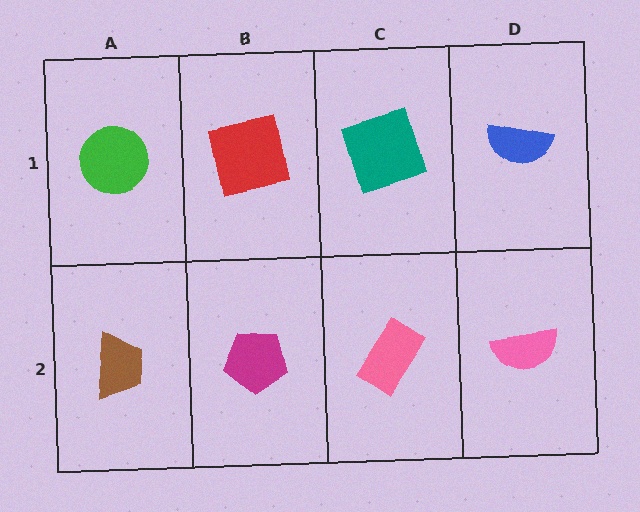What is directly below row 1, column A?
A brown trapezoid.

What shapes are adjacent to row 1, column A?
A brown trapezoid (row 2, column A), a red square (row 1, column B).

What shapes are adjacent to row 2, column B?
A red square (row 1, column B), a brown trapezoid (row 2, column A), a pink rectangle (row 2, column C).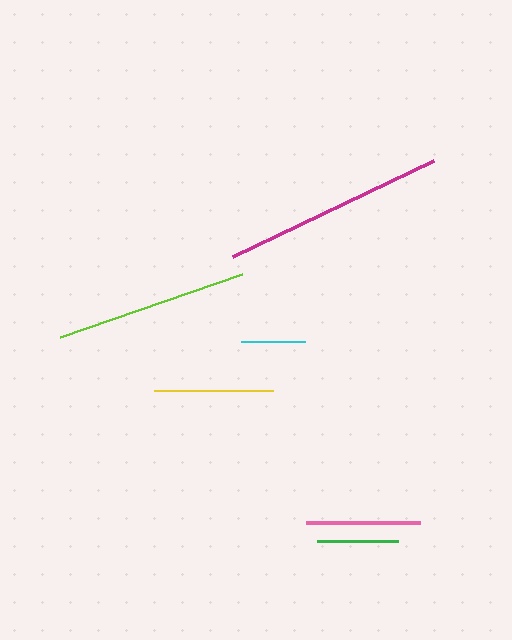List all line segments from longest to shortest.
From longest to shortest: magenta, lime, yellow, pink, green, cyan.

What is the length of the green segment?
The green segment is approximately 81 pixels long.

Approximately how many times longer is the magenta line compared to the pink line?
The magenta line is approximately 2.0 times the length of the pink line.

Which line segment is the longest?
The magenta line is the longest at approximately 223 pixels.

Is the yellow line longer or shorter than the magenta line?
The magenta line is longer than the yellow line.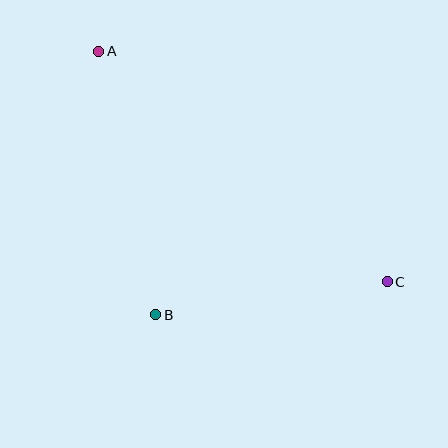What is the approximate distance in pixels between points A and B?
The distance between A and B is approximately 270 pixels.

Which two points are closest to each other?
Points B and C are closest to each other.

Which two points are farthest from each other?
Points A and C are farthest from each other.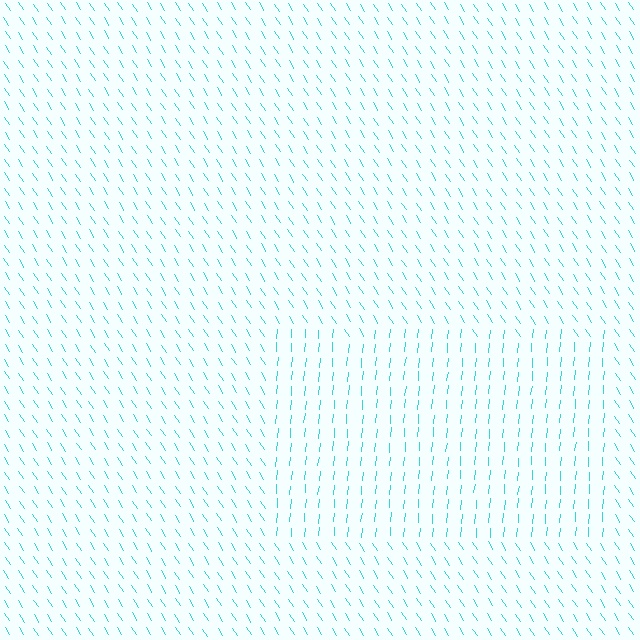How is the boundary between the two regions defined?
The boundary is defined purely by a change in line orientation (approximately 38 degrees difference). All lines are the same color and thickness.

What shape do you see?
I see a rectangle.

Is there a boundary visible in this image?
Yes, there is a texture boundary formed by a change in line orientation.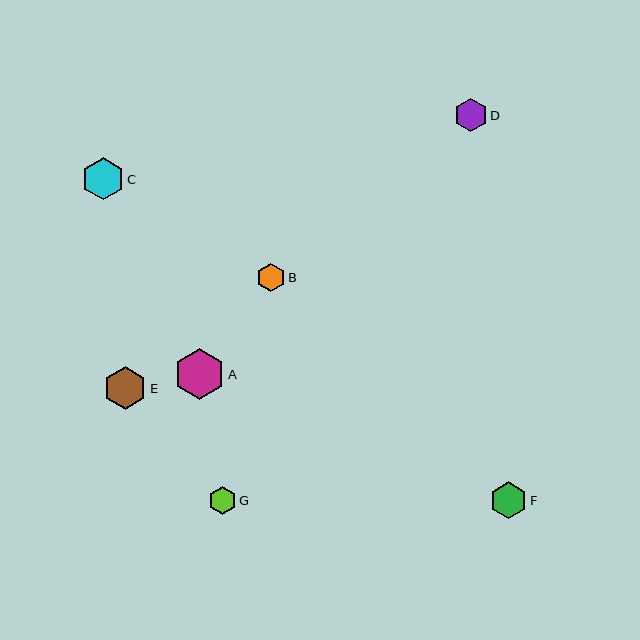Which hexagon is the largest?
Hexagon A is the largest with a size of approximately 51 pixels.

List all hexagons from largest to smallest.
From largest to smallest: A, E, C, F, D, B, G.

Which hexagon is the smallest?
Hexagon G is the smallest with a size of approximately 28 pixels.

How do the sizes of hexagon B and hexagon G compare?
Hexagon B and hexagon G are approximately the same size.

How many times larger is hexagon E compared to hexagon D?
Hexagon E is approximately 1.3 times the size of hexagon D.